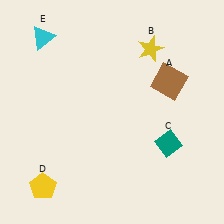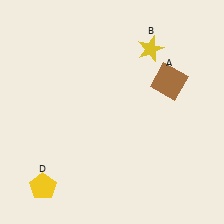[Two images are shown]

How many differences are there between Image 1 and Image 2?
There are 2 differences between the two images.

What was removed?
The cyan triangle (E), the teal diamond (C) were removed in Image 2.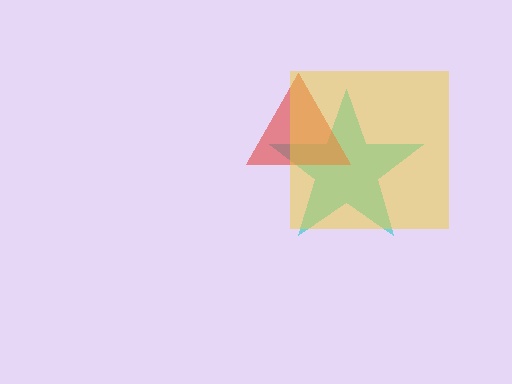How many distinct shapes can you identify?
There are 3 distinct shapes: a cyan star, a red triangle, a yellow square.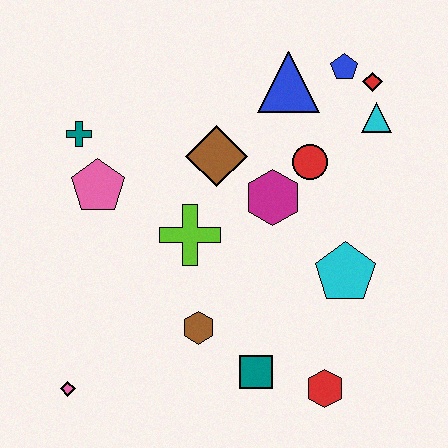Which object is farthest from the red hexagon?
The teal cross is farthest from the red hexagon.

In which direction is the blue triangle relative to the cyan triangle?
The blue triangle is to the left of the cyan triangle.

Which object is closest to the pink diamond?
The brown hexagon is closest to the pink diamond.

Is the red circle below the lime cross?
No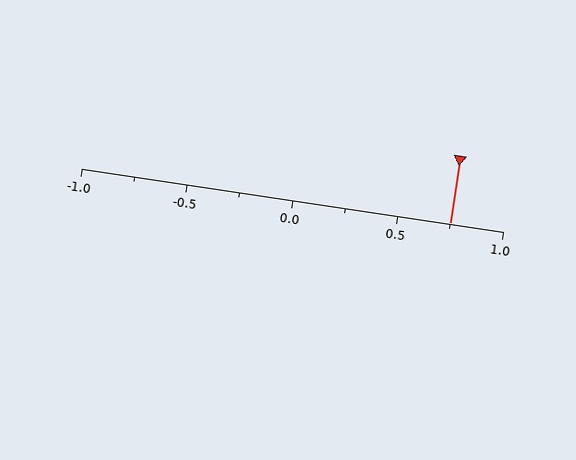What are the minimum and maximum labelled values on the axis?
The axis runs from -1.0 to 1.0.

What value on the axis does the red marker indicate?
The marker indicates approximately 0.75.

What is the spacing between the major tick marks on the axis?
The major ticks are spaced 0.5 apart.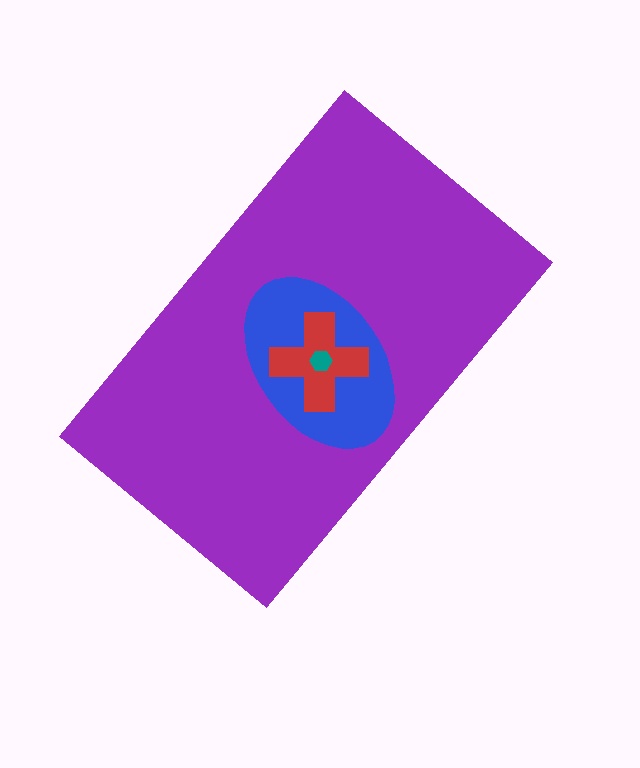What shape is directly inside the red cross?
The teal hexagon.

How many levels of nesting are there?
4.